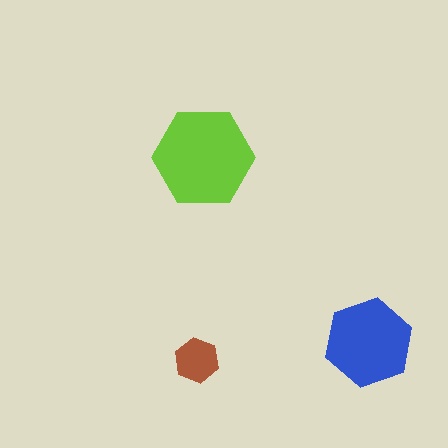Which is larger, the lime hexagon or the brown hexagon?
The lime one.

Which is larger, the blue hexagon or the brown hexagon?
The blue one.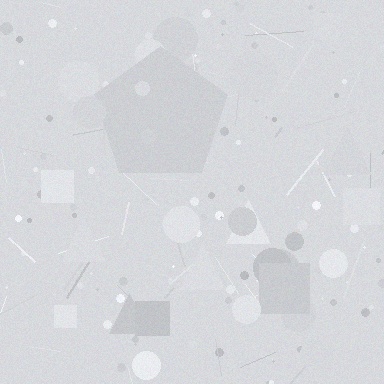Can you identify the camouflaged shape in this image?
The camouflaged shape is a pentagon.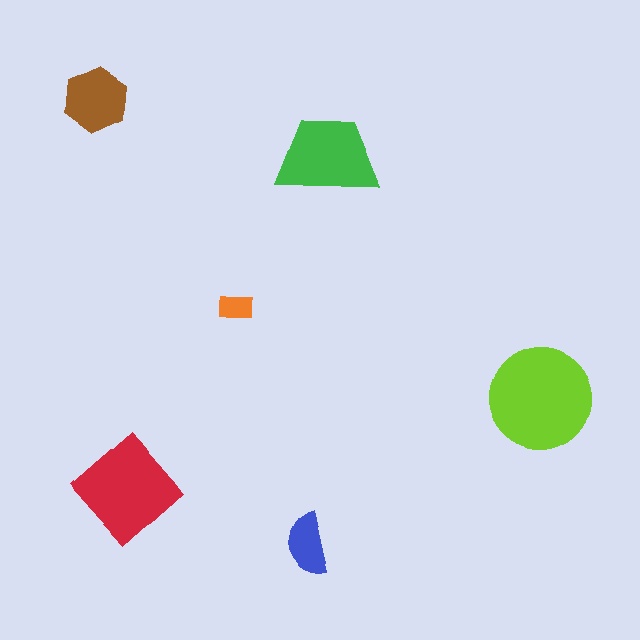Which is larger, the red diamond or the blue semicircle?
The red diamond.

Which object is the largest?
The lime circle.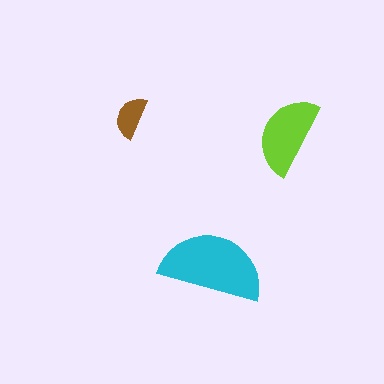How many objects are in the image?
There are 3 objects in the image.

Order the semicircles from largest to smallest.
the cyan one, the lime one, the brown one.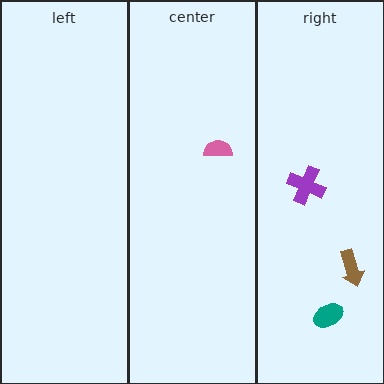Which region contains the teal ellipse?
The right region.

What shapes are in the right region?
The brown arrow, the purple cross, the teal ellipse.